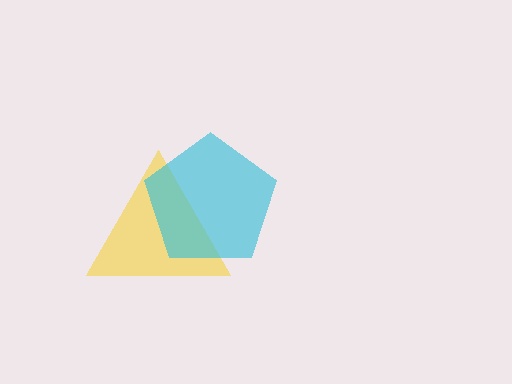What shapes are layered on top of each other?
The layered shapes are: a yellow triangle, a cyan pentagon.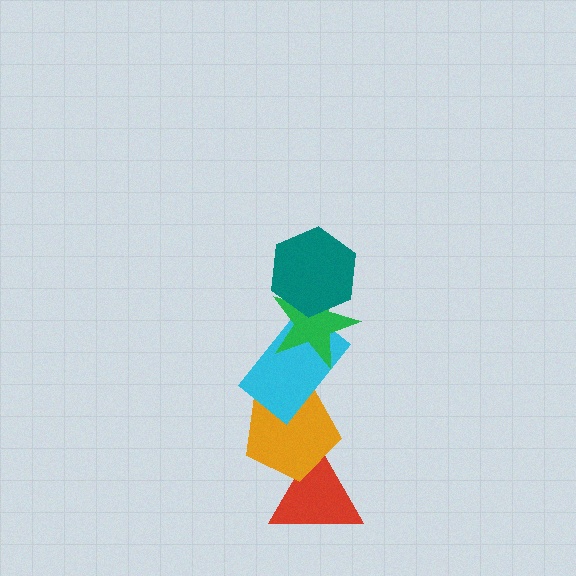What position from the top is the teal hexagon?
The teal hexagon is 1st from the top.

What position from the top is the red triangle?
The red triangle is 5th from the top.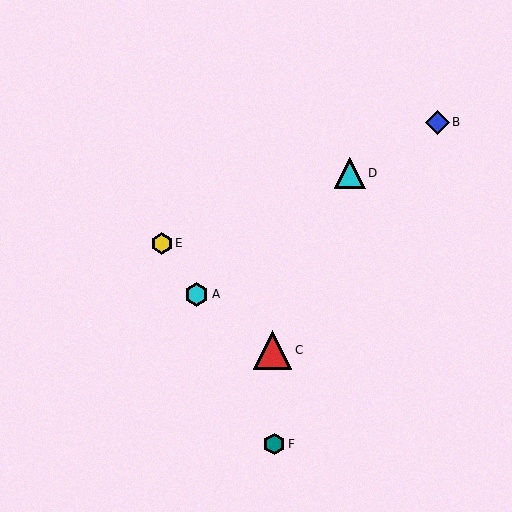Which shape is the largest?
The red triangle (labeled C) is the largest.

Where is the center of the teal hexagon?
The center of the teal hexagon is at (274, 444).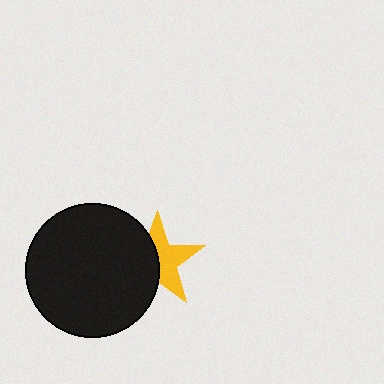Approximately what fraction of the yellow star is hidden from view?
Roughly 47% of the yellow star is hidden behind the black circle.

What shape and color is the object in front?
The object in front is a black circle.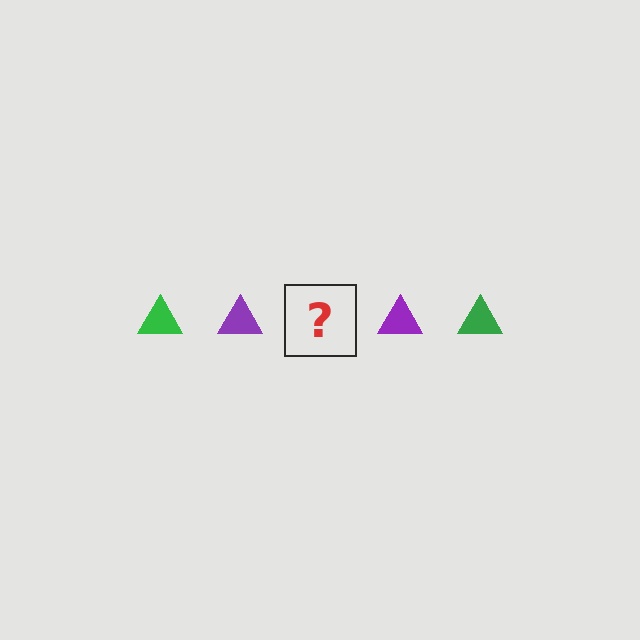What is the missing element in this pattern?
The missing element is a green triangle.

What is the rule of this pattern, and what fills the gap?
The rule is that the pattern cycles through green, purple triangles. The gap should be filled with a green triangle.